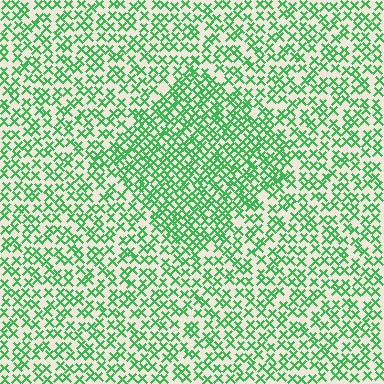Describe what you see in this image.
The image contains small green elements arranged at two different densities. A diamond-shaped region is visible where the elements are more densely packed than the surrounding area.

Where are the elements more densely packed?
The elements are more densely packed inside the diamond boundary.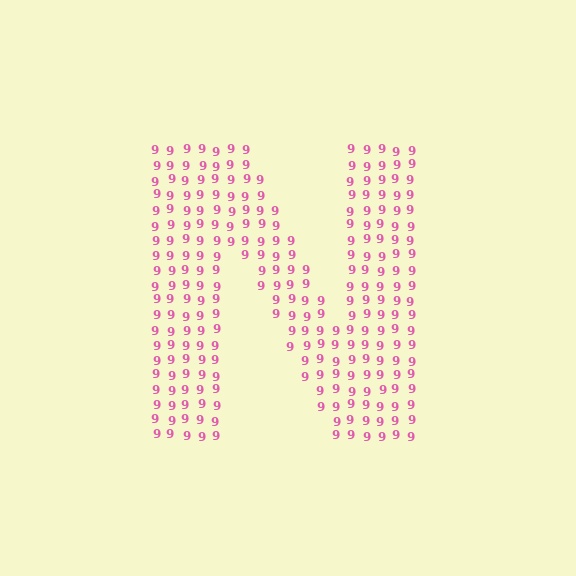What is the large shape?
The large shape is the letter N.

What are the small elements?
The small elements are digit 9's.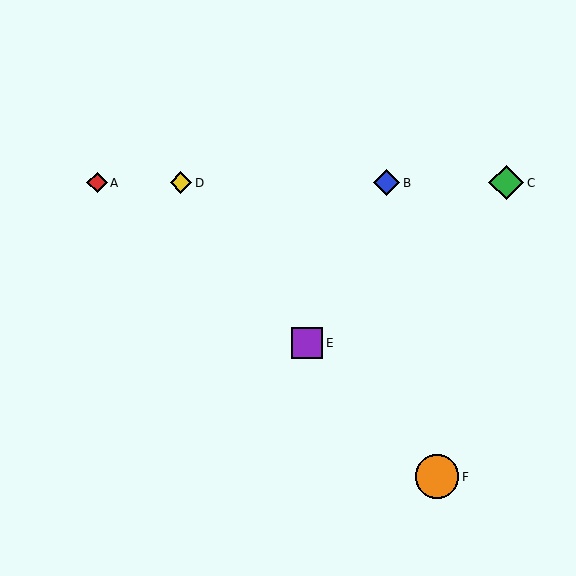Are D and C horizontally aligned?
Yes, both are at y≈183.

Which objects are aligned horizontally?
Objects A, B, C, D are aligned horizontally.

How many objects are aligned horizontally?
4 objects (A, B, C, D) are aligned horizontally.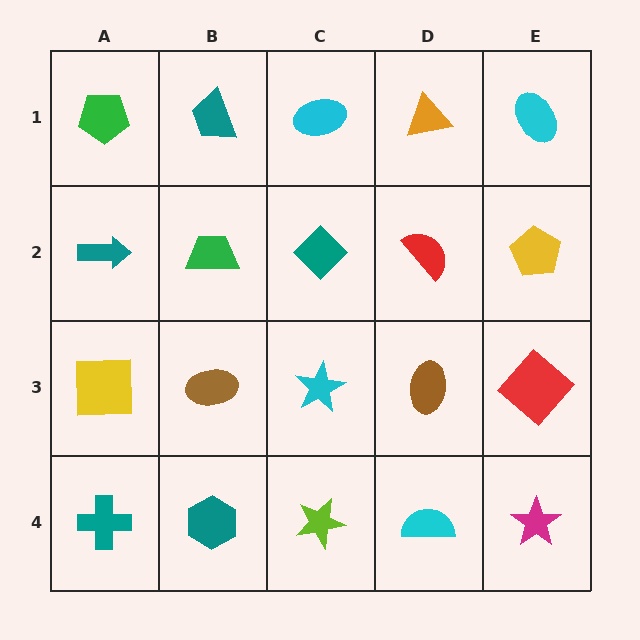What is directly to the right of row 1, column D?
A cyan ellipse.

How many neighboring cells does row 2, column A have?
3.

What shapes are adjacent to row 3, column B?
A green trapezoid (row 2, column B), a teal hexagon (row 4, column B), a yellow square (row 3, column A), a cyan star (row 3, column C).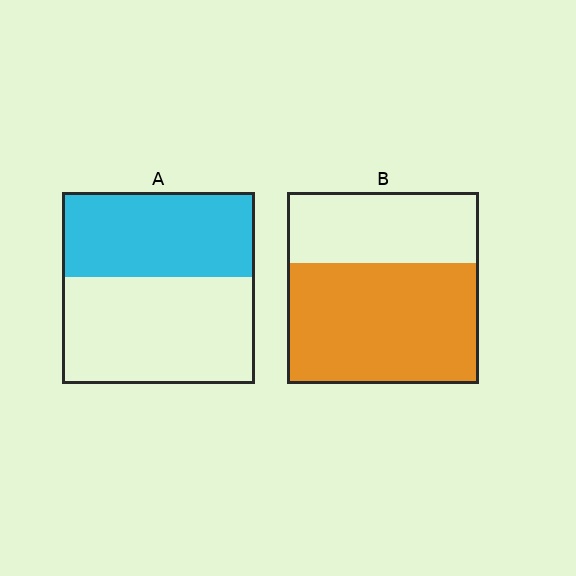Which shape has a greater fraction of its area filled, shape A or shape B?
Shape B.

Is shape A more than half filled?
No.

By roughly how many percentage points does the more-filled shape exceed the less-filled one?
By roughly 20 percentage points (B over A).